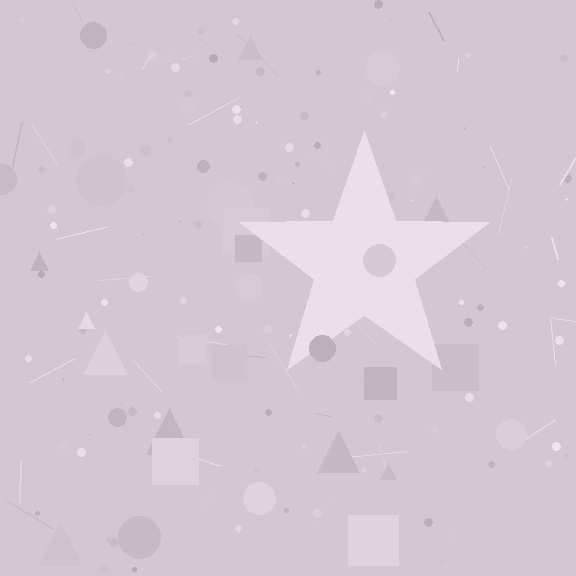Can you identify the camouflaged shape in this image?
The camouflaged shape is a star.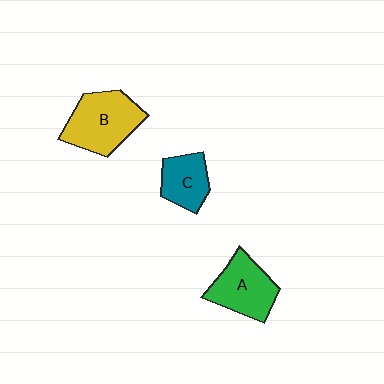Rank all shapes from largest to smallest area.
From largest to smallest: B (yellow), A (green), C (teal).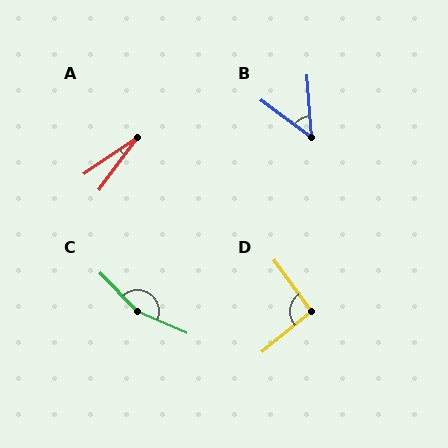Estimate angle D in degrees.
Approximately 93 degrees.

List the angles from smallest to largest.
A (20°), B (49°), D (93°), C (158°).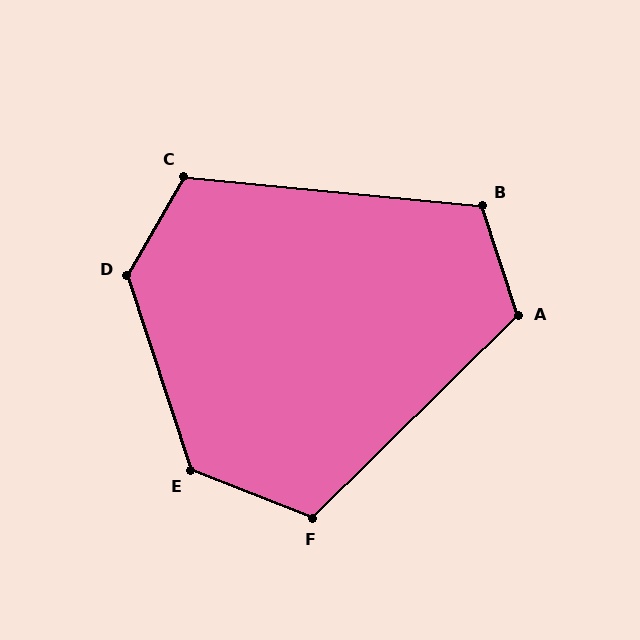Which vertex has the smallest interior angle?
B, at approximately 114 degrees.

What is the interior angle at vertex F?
Approximately 114 degrees (obtuse).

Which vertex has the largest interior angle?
D, at approximately 132 degrees.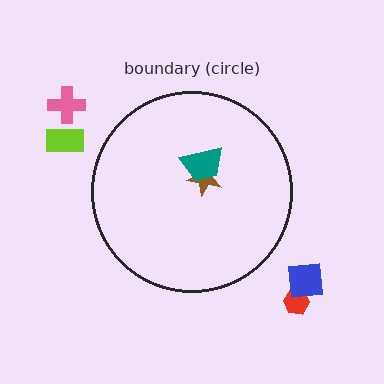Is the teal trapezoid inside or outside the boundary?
Inside.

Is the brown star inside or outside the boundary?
Inside.